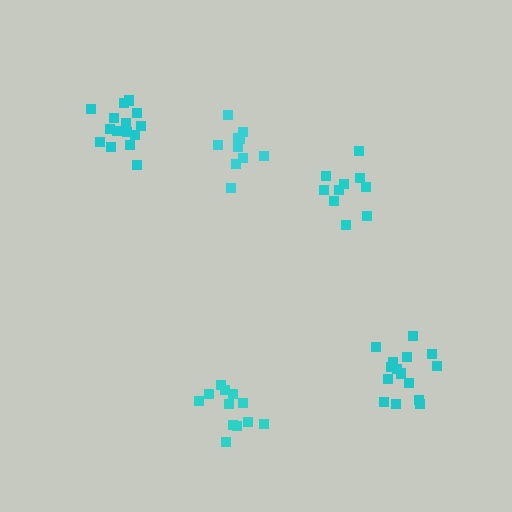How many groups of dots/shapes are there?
There are 5 groups.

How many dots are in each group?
Group 1: 12 dots, Group 2: 11 dots, Group 3: 15 dots, Group 4: 15 dots, Group 5: 10 dots (63 total).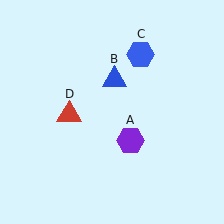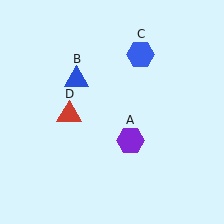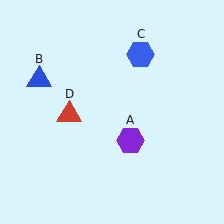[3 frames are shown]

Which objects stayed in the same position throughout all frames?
Purple hexagon (object A) and blue hexagon (object C) and red triangle (object D) remained stationary.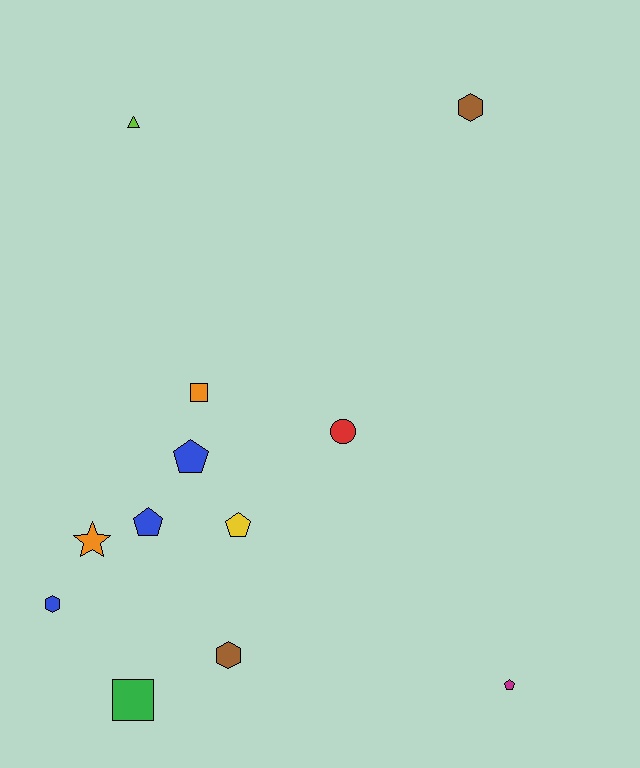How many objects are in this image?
There are 12 objects.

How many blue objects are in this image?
There are 3 blue objects.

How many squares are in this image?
There are 2 squares.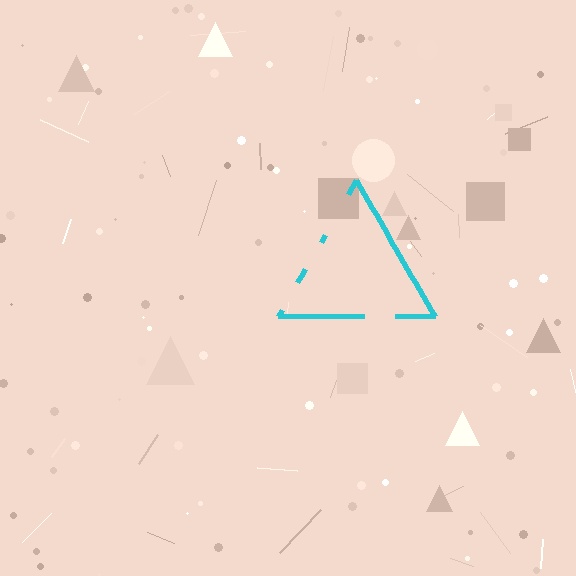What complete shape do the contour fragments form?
The contour fragments form a triangle.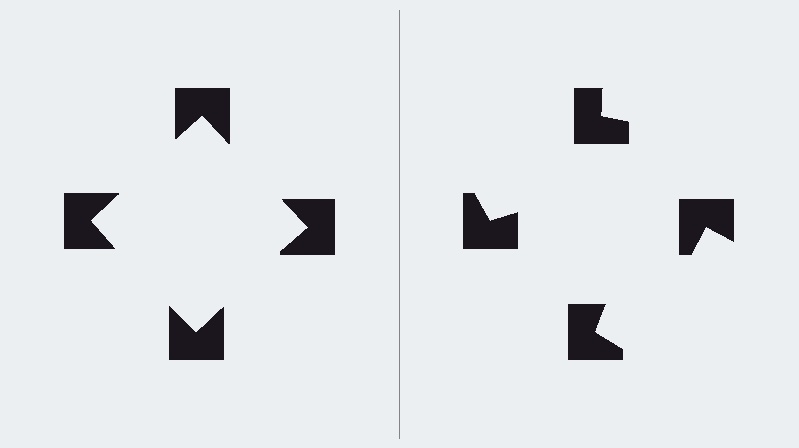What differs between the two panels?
The notched squares are positioned identically on both sides; only the wedge orientations differ. On the left they align to a square; on the right they are misaligned.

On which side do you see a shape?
An illusory square appears on the left side. On the right side the wedge cuts are rotated, so no coherent shape forms.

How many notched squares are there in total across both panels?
8 — 4 on each side.